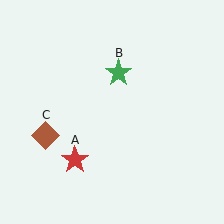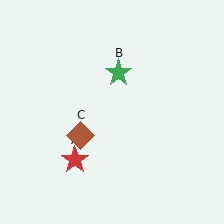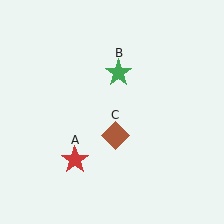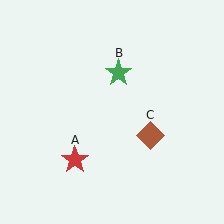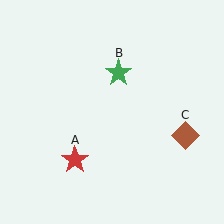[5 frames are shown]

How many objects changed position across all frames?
1 object changed position: brown diamond (object C).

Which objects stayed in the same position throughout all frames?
Red star (object A) and green star (object B) remained stationary.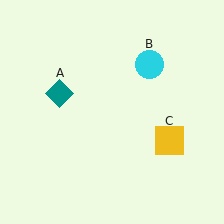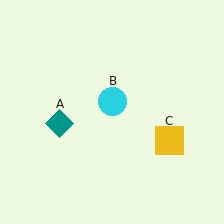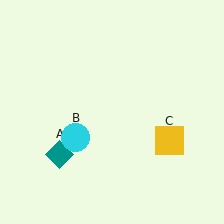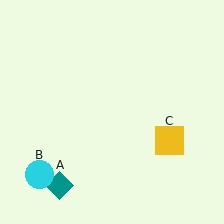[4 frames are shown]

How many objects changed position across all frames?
2 objects changed position: teal diamond (object A), cyan circle (object B).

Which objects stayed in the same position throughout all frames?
Yellow square (object C) remained stationary.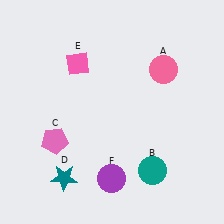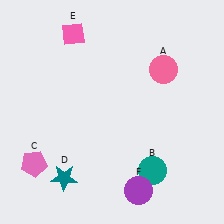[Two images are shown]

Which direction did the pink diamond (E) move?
The pink diamond (E) moved up.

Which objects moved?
The objects that moved are: the pink pentagon (C), the pink diamond (E), the purple circle (F).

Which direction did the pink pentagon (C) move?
The pink pentagon (C) moved down.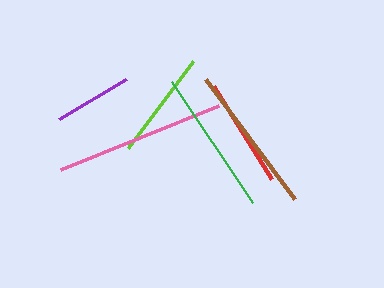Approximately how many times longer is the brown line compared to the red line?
The brown line is approximately 1.4 times the length of the red line.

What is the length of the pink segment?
The pink segment is approximately 169 pixels long.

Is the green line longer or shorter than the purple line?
The green line is longer than the purple line.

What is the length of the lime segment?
The lime segment is approximately 109 pixels long.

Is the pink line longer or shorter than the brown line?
The pink line is longer than the brown line.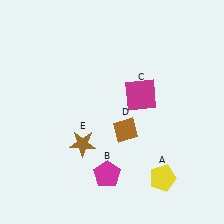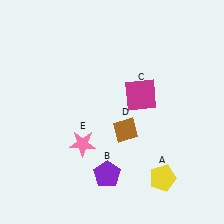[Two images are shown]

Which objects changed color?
B changed from magenta to purple. E changed from brown to pink.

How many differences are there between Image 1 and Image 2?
There are 2 differences between the two images.